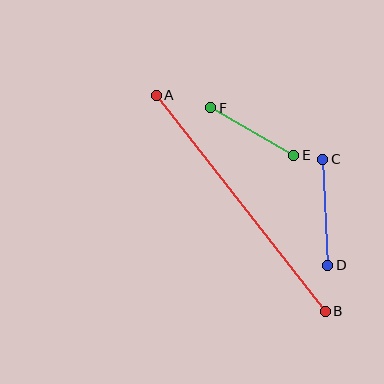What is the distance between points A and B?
The distance is approximately 275 pixels.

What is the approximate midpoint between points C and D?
The midpoint is at approximately (325, 212) pixels.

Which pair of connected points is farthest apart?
Points A and B are farthest apart.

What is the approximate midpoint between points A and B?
The midpoint is at approximately (241, 203) pixels.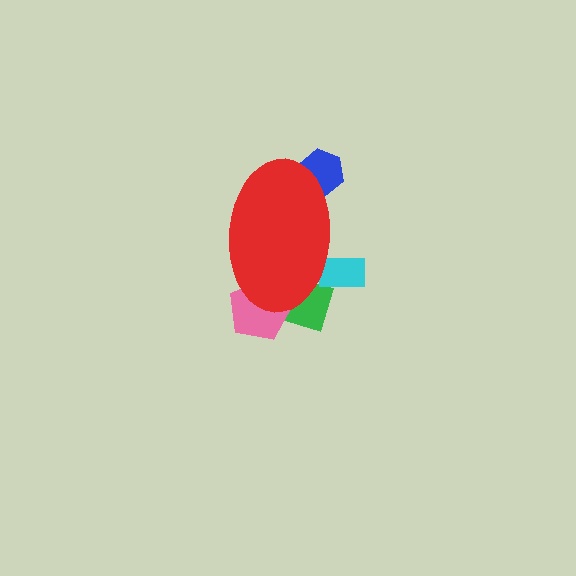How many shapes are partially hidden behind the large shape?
4 shapes are partially hidden.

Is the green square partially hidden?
Yes, the green square is partially hidden behind the red ellipse.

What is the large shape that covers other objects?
A red ellipse.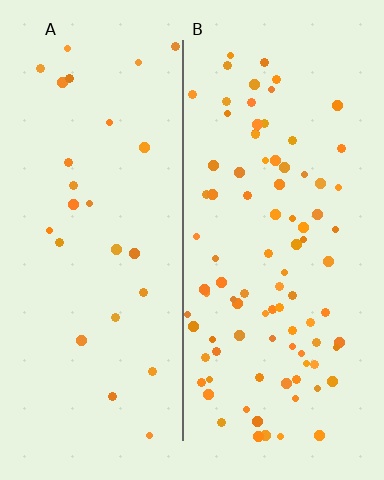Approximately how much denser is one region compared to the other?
Approximately 3.4× — region B over region A.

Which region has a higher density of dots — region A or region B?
B (the right).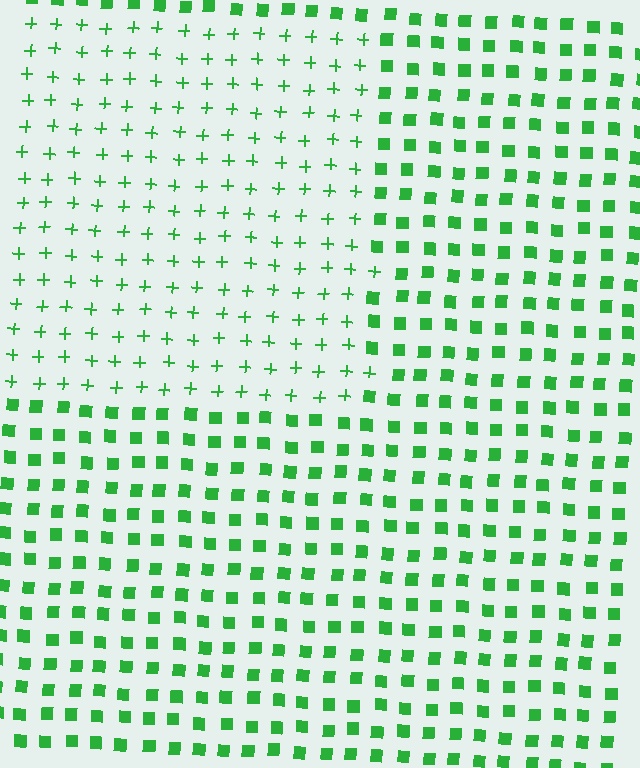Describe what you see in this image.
The image is filled with small green elements arranged in a uniform grid. A rectangle-shaped region contains plus signs, while the surrounding area contains squares. The boundary is defined purely by the change in element shape.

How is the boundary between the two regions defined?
The boundary is defined by a change in element shape: plus signs inside vs. squares outside. All elements share the same color and spacing.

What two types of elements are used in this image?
The image uses plus signs inside the rectangle region and squares outside it.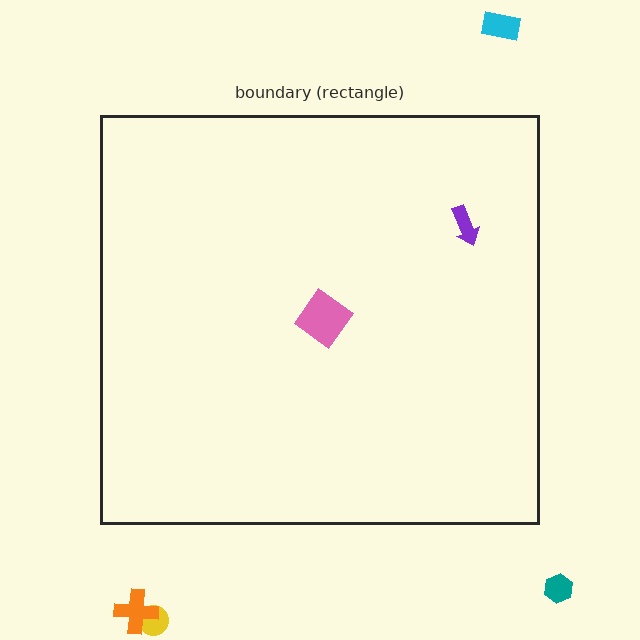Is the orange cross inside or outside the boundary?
Outside.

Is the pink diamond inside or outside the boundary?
Inside.